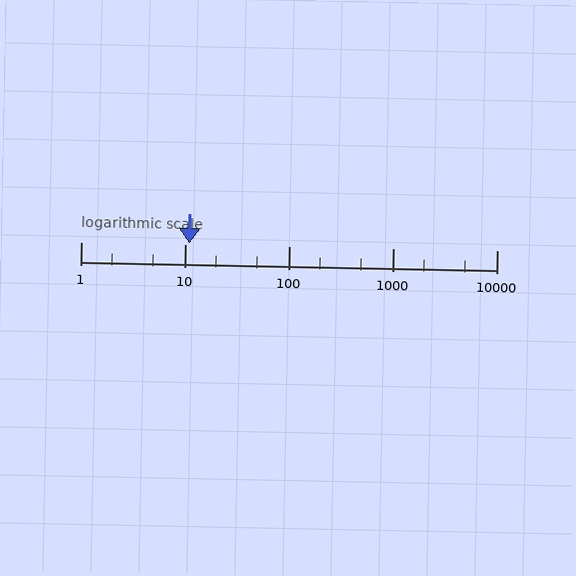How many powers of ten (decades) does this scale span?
The scale spans 4 decades, from 1 to 10000.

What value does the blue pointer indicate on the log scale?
The pointer indicates approximately 11.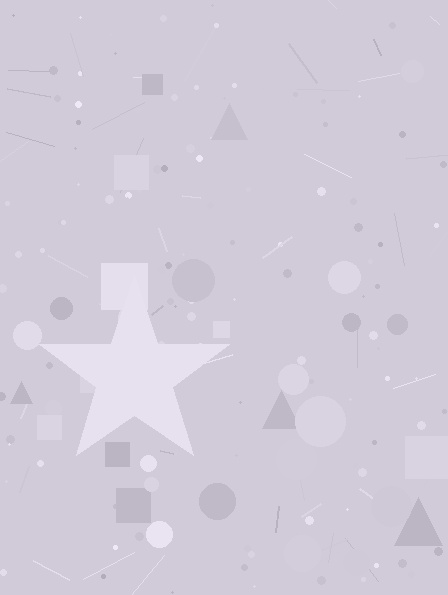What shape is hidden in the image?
A star is hidden in the image.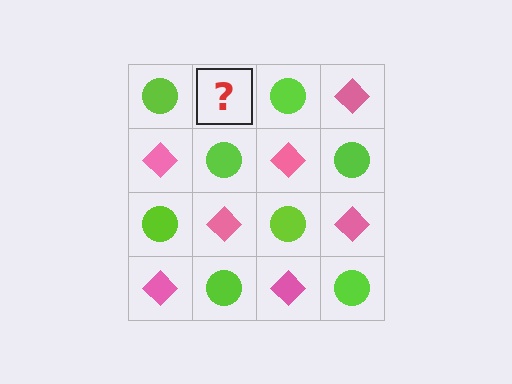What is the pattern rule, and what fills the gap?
The rule is that it alternates lime circle and pink diamond in a checkerboard pattern. The gap should be filled with a pink diamond.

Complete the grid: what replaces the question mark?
The question mark should be replaced with a pink diamond.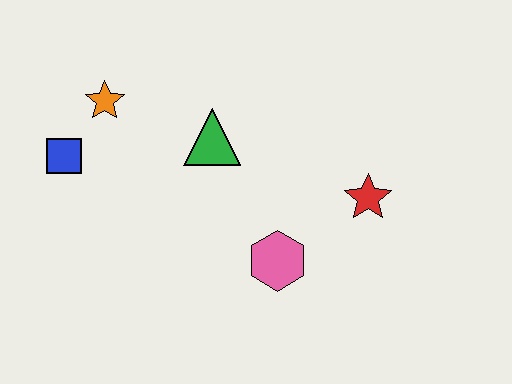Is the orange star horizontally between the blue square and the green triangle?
Yes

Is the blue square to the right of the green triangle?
No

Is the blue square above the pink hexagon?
Yes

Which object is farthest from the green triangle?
The red star is farthest from the green triangle.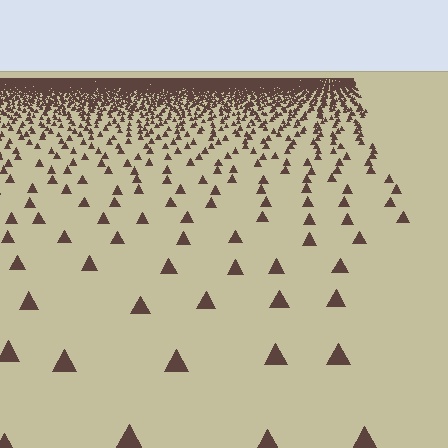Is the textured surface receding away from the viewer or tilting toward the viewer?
The surface is receding away from the viewer. Texture elements get smaller and denser toward the top.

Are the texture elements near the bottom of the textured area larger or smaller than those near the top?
Larger. Near the bottom, elements are closer to the viewer and appear at a bigger on-screen size.